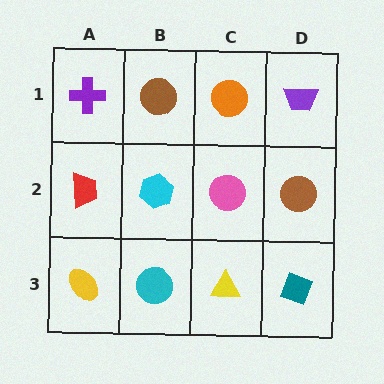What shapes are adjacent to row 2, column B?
A brown circle (row 1, column B), a cyan circle (row 3, column B), a red trapezoid (row 2, column A), a pink circle (row 2, column C).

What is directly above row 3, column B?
A cyan hexagon.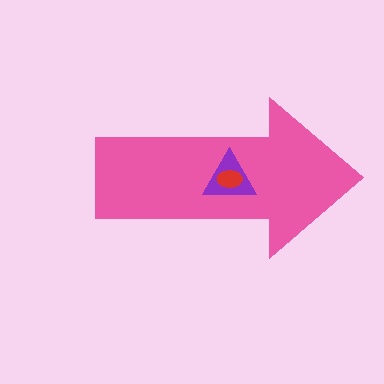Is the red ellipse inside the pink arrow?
Yes.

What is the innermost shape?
The red ellipse.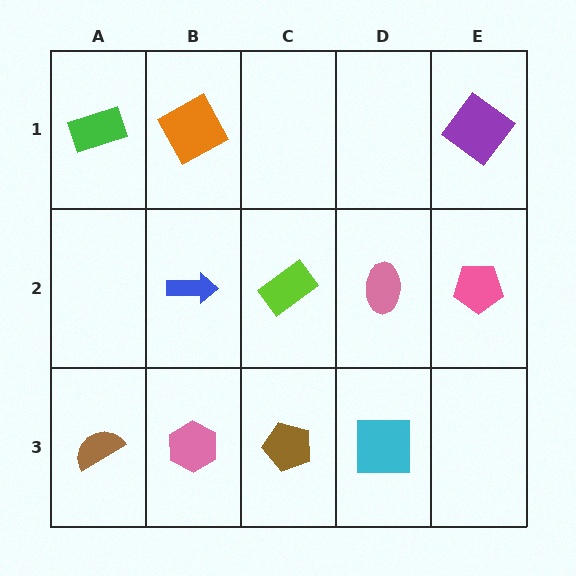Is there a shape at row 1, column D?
No, that cell is empty.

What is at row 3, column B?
A pink hexagon.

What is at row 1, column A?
A green rectangle.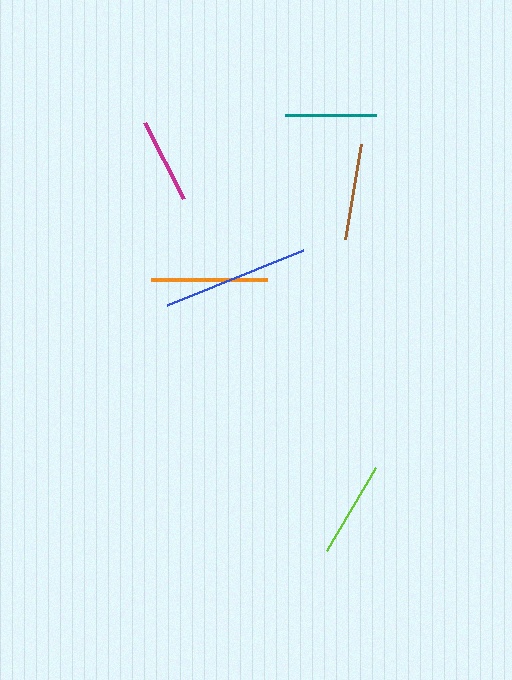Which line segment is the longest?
The blue line is the longest at approximately 147 pixels.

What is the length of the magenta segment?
The magenta segment is approximately 85 pixels long.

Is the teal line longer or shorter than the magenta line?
The teal line is longer than the magenta line.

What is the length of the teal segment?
The teal segment is approximately 91 pixels long.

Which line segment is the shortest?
The magenta line is the shortest at approximately 85 pixels.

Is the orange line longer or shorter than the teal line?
The orange line is longer than the teal line.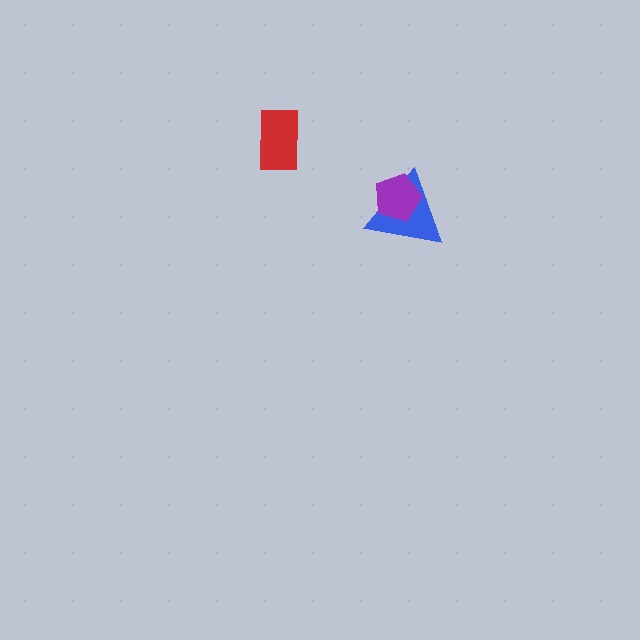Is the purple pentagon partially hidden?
No, no other shape covers it.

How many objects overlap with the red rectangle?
0 objects overlap with the red rectangle.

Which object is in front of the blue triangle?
The purple pentagon is in front of the blue triangle.